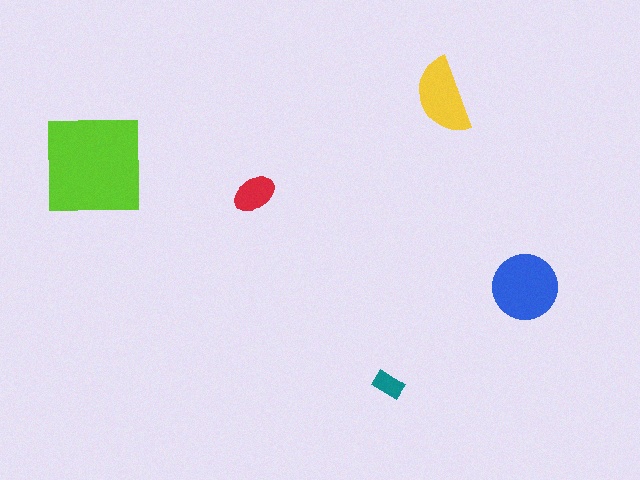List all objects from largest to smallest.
The lime square, the blue circle, the yellow semicircle, the red ellipse, the teal rectangle.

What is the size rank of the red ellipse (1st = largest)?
4th.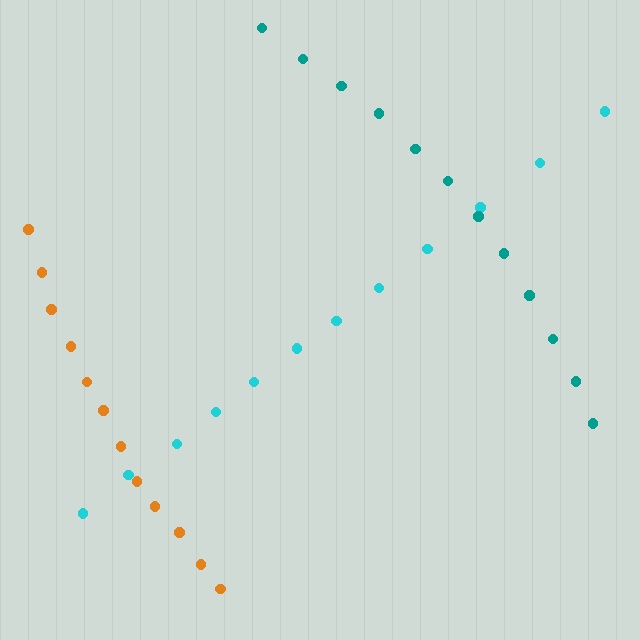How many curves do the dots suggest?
There are 3 distinct paths.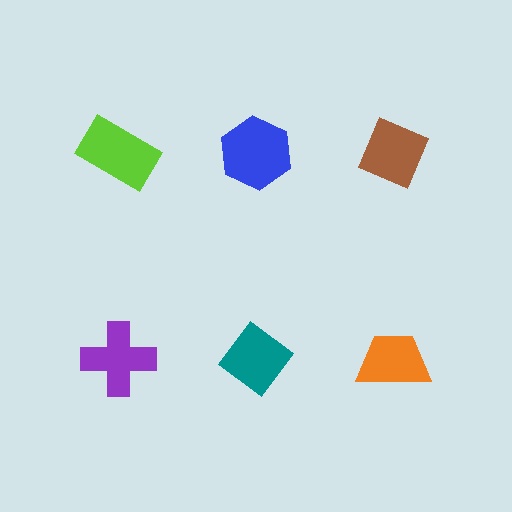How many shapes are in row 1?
3 shapes.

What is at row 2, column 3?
An orange trapezoid.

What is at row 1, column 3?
A brown diamond.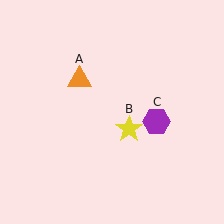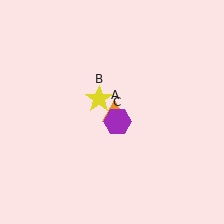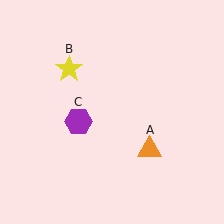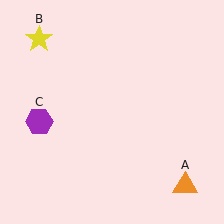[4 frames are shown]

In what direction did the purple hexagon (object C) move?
The purple hexagon (object C) moved left.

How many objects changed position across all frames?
3 objects changed position: orange triangle (object A), yellow star (object B), purple hexagon (object C).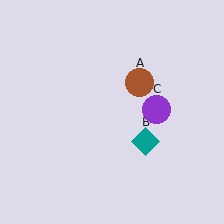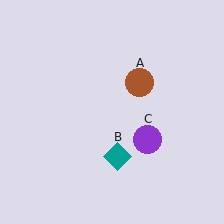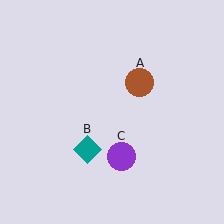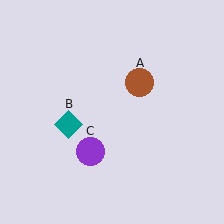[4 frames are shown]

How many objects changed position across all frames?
2 objects changed position: teal diamond (object B), purple circle (object C).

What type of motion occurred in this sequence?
The teal diamond (object B), purple circle (object C) rotated clockwise around the center of the scene.